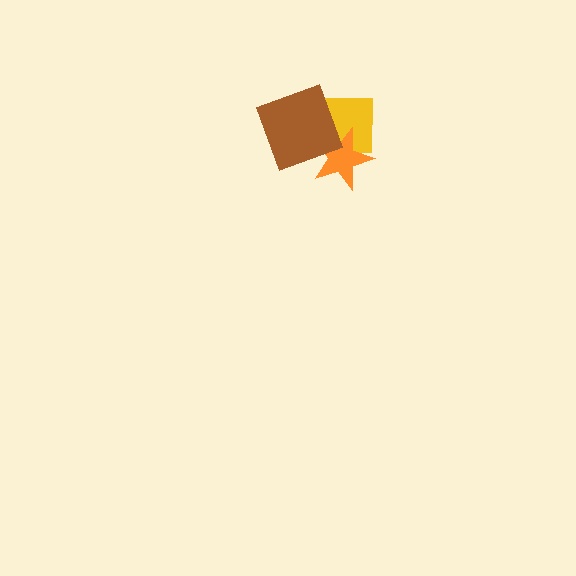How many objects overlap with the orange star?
2 objects overlap with the orange star.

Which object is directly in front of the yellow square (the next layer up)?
The orange star is directly in front of the yellow square.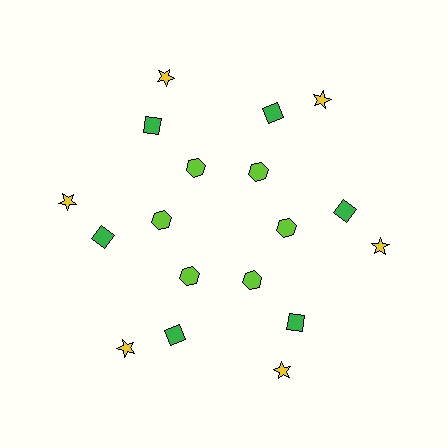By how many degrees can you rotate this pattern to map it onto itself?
The pattern maps onto itself every 60 degrees of rotation.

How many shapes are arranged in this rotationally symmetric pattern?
There are 18 shapes, arranged in 6 groups of 3.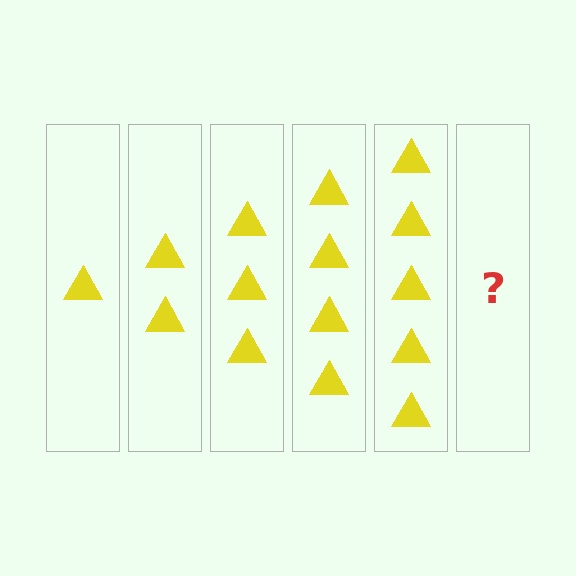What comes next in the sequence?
The next element should be 6 triangles.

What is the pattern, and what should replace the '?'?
The pattern is that each step adds one more triangle. The '?' should be 6 triangles.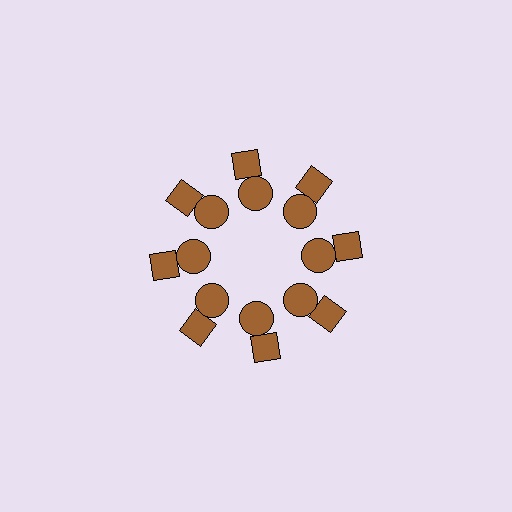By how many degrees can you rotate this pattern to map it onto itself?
The pattern maps onto itself every 45 degrees of rotation.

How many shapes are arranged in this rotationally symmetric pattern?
There are 16 shapes, arranged in 8 groups of 2.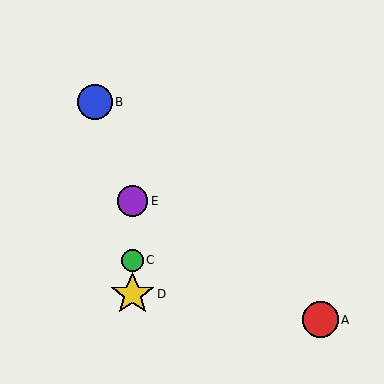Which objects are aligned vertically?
Objects C, D, E are aligned vertically.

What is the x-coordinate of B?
Object B is at x≈95.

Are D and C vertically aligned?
Yes, both are at x≈132.